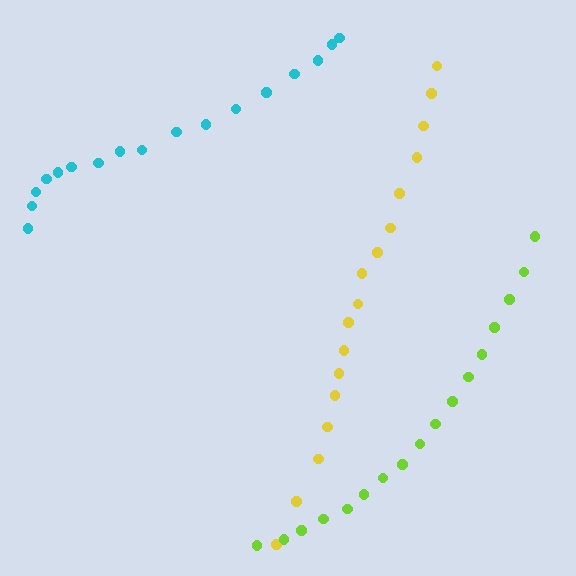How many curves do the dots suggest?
There are 3 distinct paths.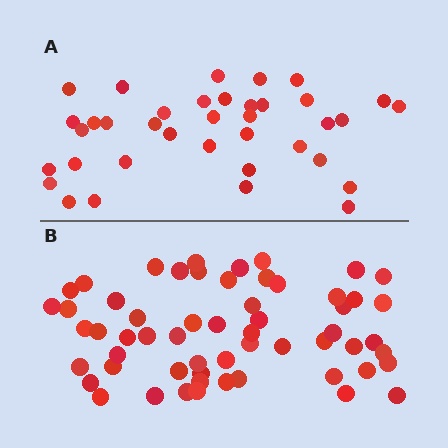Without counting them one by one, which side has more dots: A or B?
Region B (the bottom region) has more dots.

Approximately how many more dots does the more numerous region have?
Region B has approximately 20 more dots than region A.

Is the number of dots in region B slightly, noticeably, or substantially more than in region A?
Region B has substantially more. The ratio is roughly 1.6 to 1.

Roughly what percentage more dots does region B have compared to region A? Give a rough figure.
About 55% more.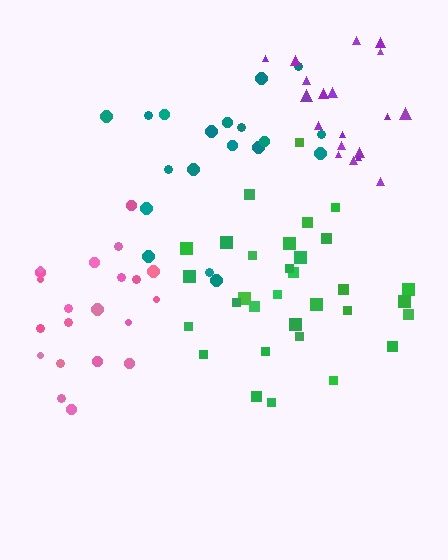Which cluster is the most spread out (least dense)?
Teal.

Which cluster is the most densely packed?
Purple.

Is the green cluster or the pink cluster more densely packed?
Green.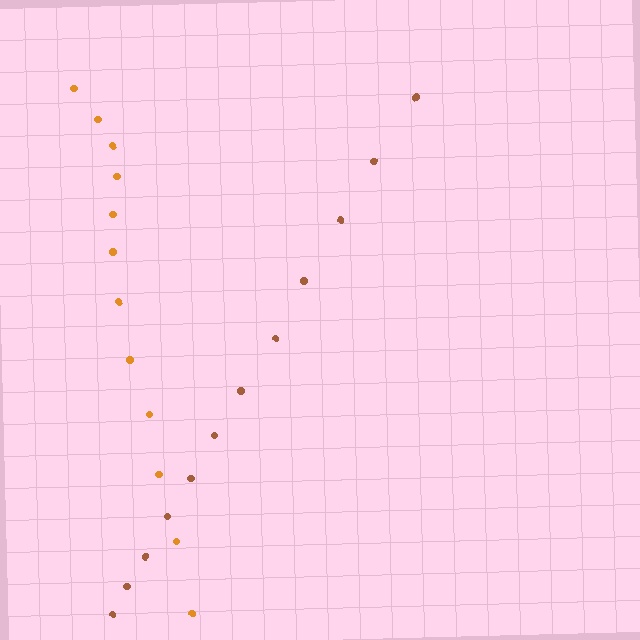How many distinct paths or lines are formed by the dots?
There are 2 distinct paths.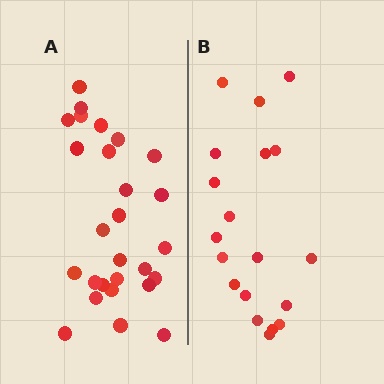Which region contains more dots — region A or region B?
Region A (the left region) has more dots.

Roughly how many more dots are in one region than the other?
Region A has roughly 8 or so more dots than region B.